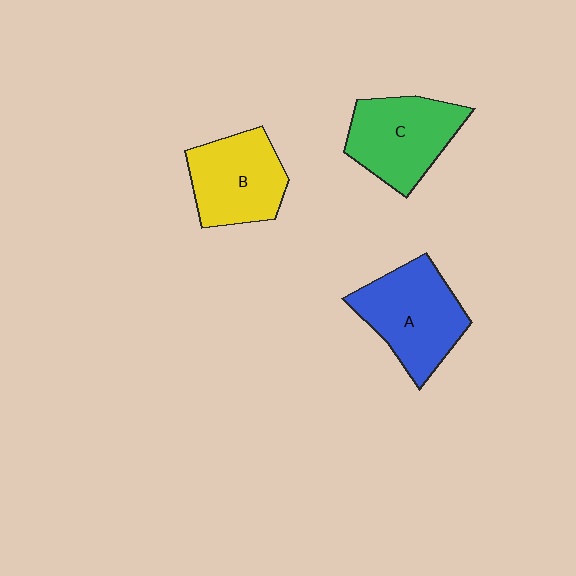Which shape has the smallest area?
Shape B (yellow).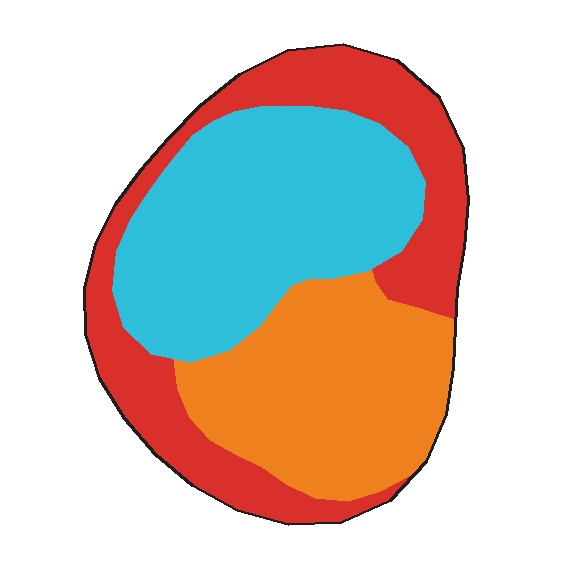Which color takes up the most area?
Cyan, at roughly 40%.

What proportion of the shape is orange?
Orange covers roughly 30% of the shape.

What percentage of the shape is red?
Red covers about 30% of the shape.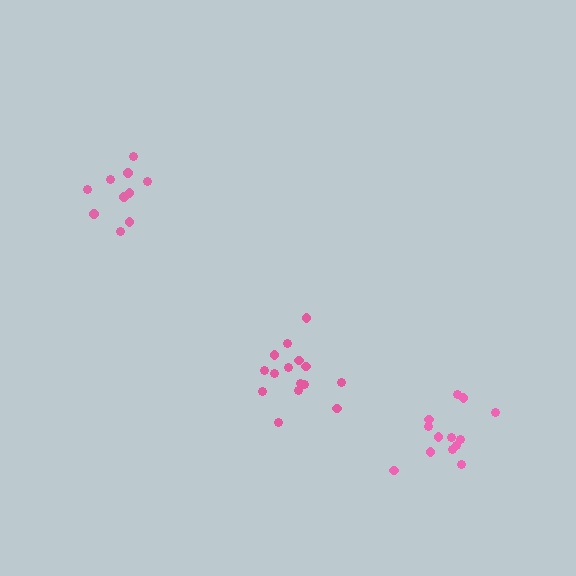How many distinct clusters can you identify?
There are 3 distinct clusters.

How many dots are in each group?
Group 1: 13 dots, Group 2: 10 dots, Group 3: 16 dots (39 total).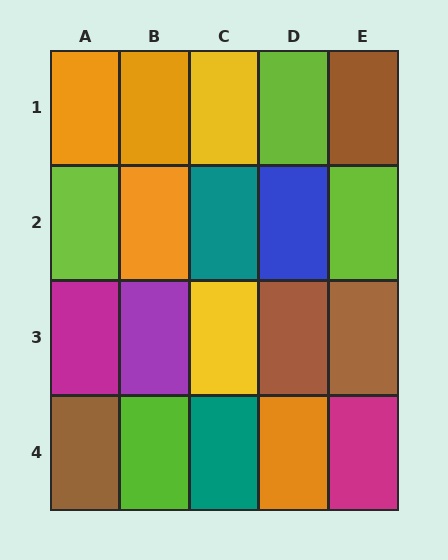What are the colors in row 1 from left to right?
Orange, orange, yellow, lime, brown.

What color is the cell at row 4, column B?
Lime.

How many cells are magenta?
2 cells are magenta.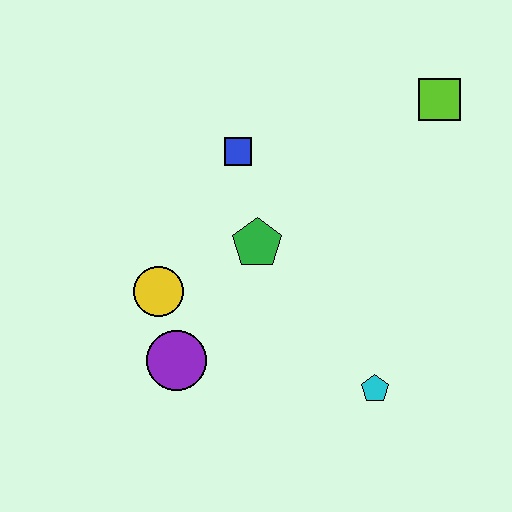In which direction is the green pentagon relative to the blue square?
The green pentagon is below the blue square.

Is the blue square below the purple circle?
No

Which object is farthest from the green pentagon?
The lime square is farthest from the green pentagon.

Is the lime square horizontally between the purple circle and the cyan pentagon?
No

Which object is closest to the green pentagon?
The blue square is closest to the green pentagon.